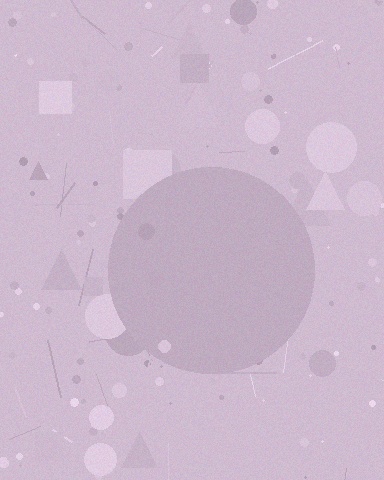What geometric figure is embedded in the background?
A circle is embedded in the background.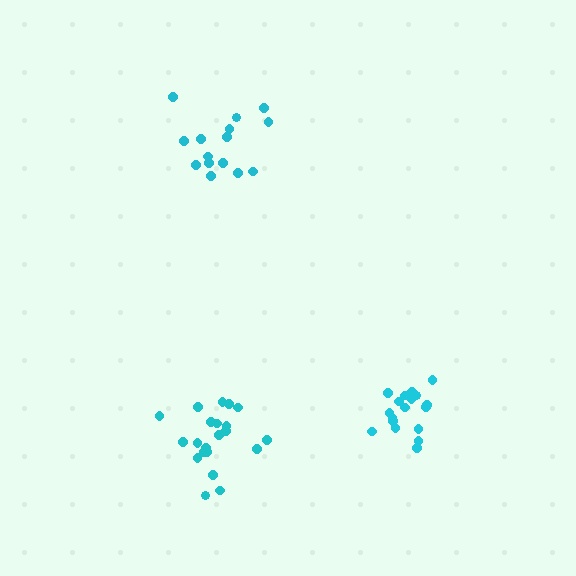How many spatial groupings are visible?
There are 3 spatial groupings.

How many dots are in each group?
Group 1: 18 dots, Group 2: 21 dots, Group 3: 15 dots (54 total).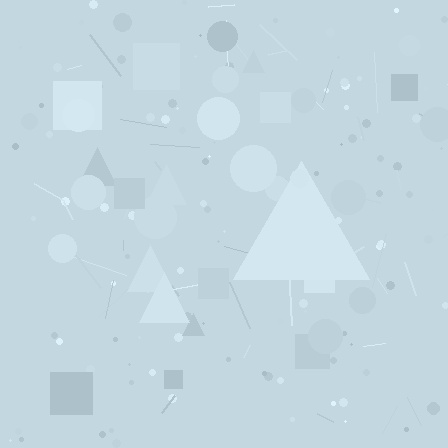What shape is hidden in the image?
A triangle is hidden in the image.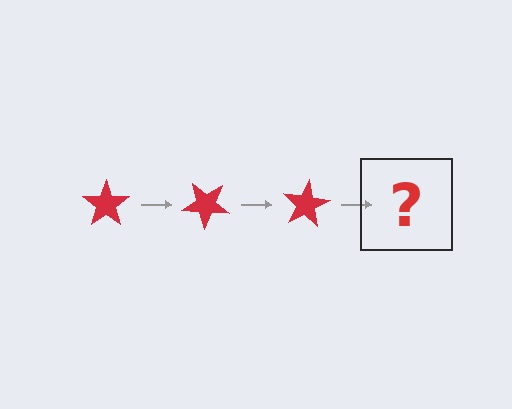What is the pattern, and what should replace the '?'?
The pattern is that the star rotates 40 degrees each step. The '?' should be a red star rotated 120 degrees.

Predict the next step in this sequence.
The next step is a red star rotated 120 degrees.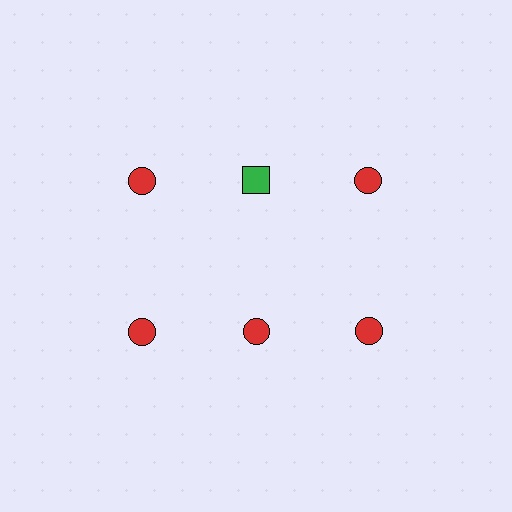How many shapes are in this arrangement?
There are 6 shapes arranged in a grid pattern.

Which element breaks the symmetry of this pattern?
The green square in the top row, second from left column breaks the symmetry. All other shapes are red circles.